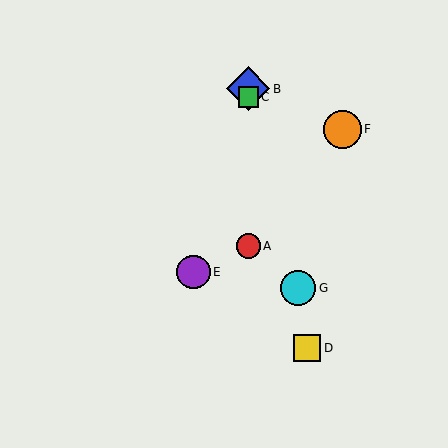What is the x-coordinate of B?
Object B is at x≈248.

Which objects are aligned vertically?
Objects A, B, C are aligned vertically.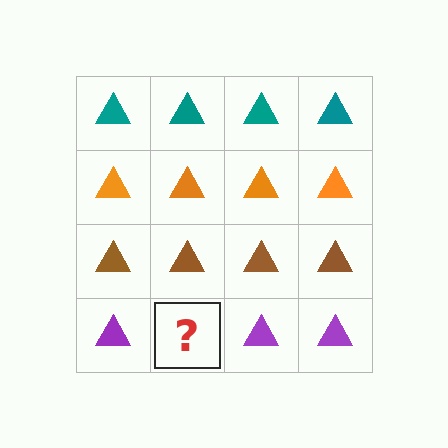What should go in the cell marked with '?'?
The missing cell should contain a purple triangle.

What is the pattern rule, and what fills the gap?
The rule is that each row has a consistent color. The gap should be filled with a purple triangle.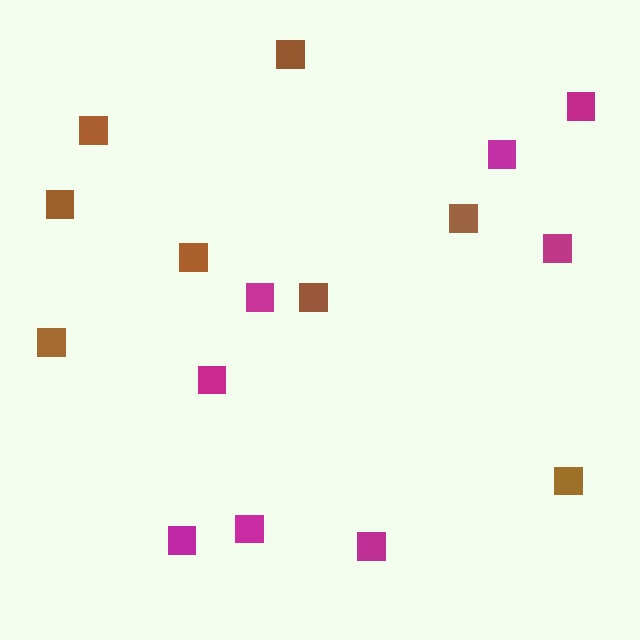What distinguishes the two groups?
There are 2 groups: one group of brown squares (8) and one group of magenta squares (8).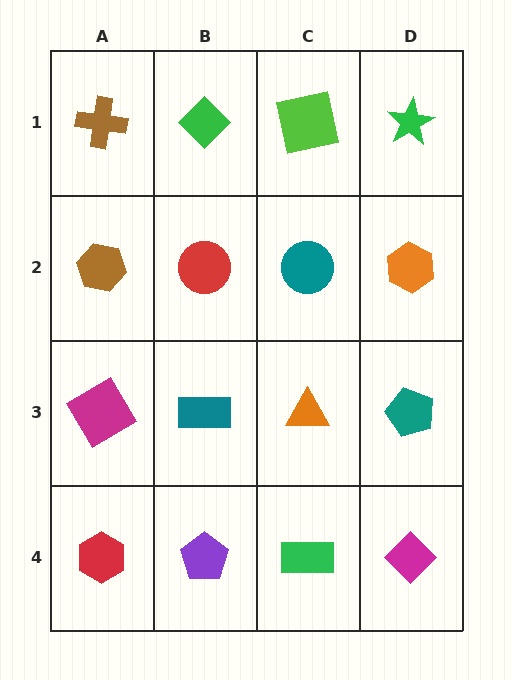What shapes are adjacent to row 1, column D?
An orange hexagon (row 2, column D), a lime square (row 1, column C).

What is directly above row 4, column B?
A teal rectangle.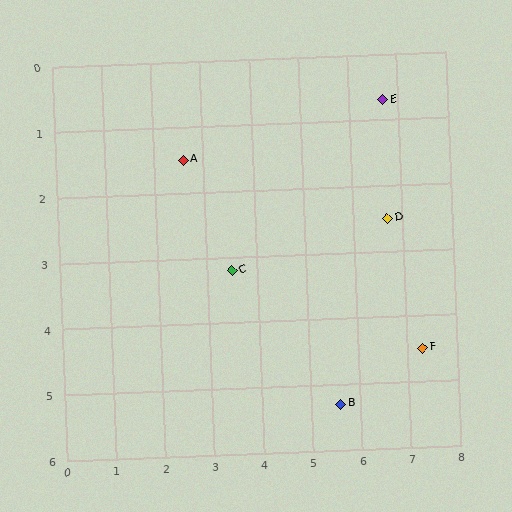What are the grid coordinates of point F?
Point F is at approximately (7.3, 4.5).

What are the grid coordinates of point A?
Point A is at approximately (2.6, 1.5).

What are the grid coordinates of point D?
Point D is at approximately (6.7, 2.5).